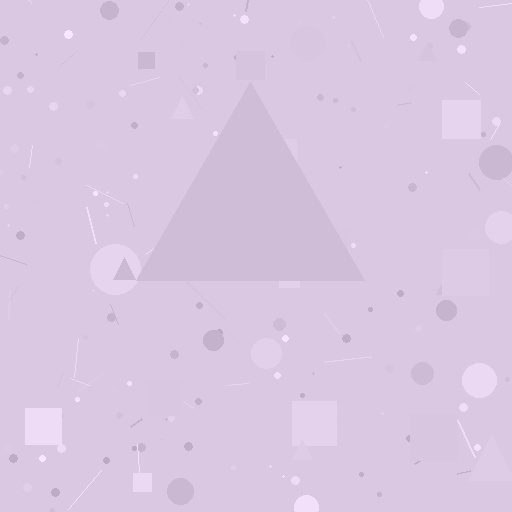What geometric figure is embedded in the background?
A triangle is embedded in the background.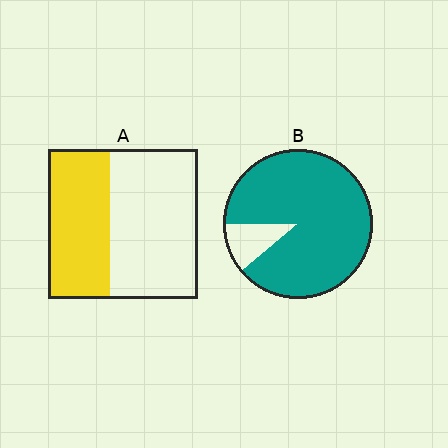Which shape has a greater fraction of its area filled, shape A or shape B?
Shape B.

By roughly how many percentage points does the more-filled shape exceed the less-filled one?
By roughly 50 percentage points (B over A).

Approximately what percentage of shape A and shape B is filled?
A is approximately 40% and B is approximately 90%.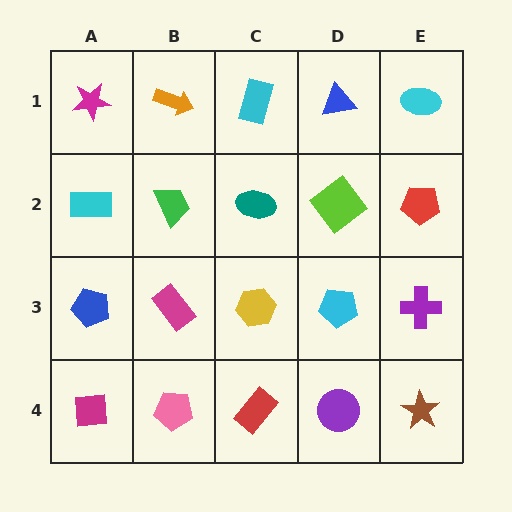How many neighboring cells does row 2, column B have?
4.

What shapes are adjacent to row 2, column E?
A cyan ellipse (row 1, column E), a purple cross (row 3, column E), a lime diamond (row 2, column D).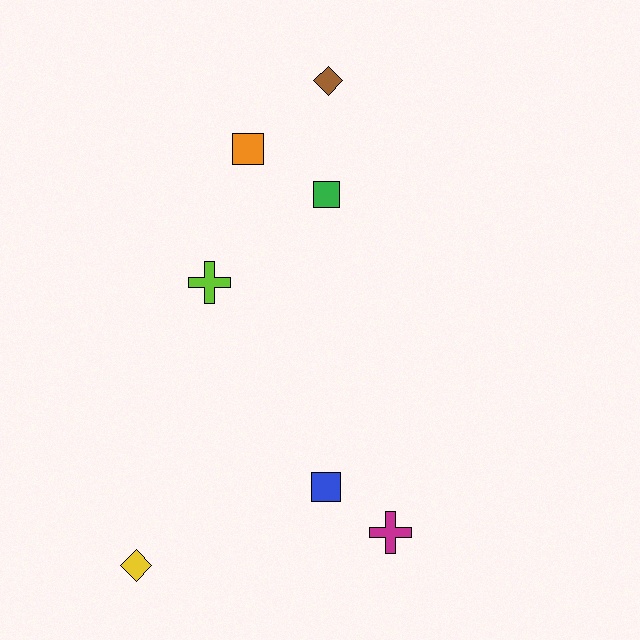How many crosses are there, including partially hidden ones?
There are 2 crosses.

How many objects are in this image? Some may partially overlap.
There are 7 objects.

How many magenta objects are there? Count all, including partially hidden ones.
There is 1 magenta object.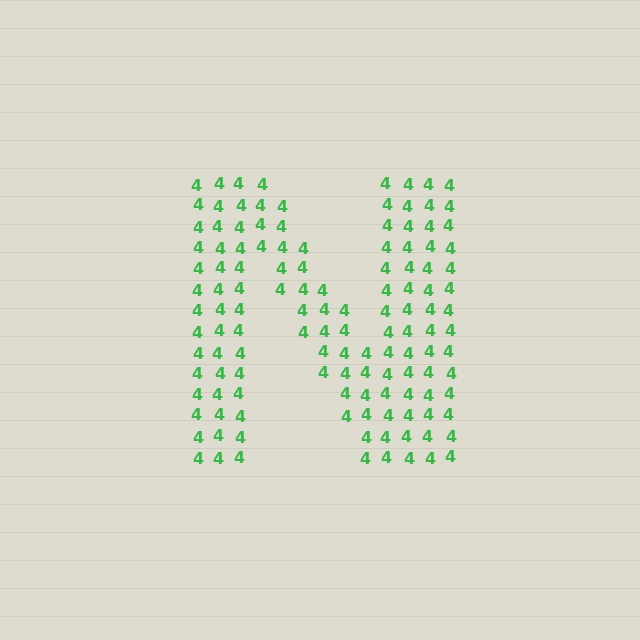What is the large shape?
The large shape is the letter N.